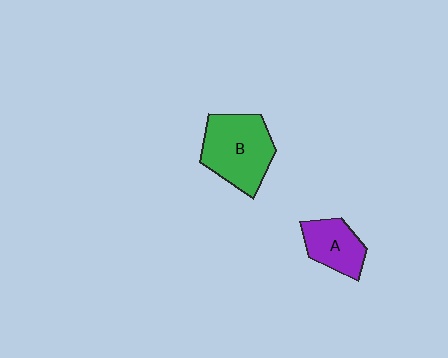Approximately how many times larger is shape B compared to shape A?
Approximately 1.7 times.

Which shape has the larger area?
Shape B (green).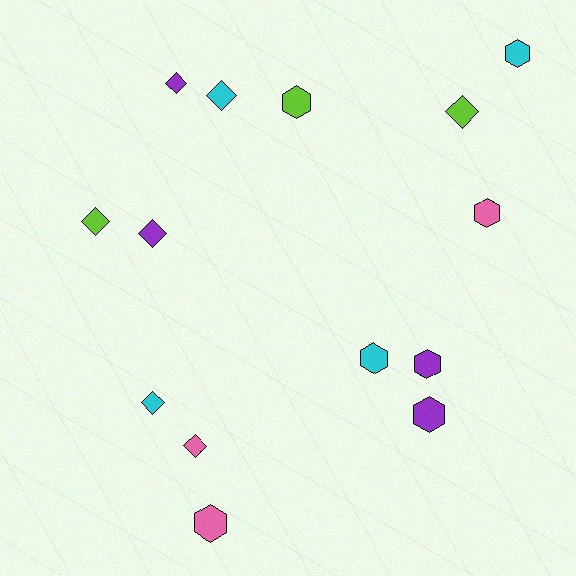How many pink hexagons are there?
There are 2 pink hexagons.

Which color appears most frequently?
Purple, with 4 objects.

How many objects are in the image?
There are 14 objects.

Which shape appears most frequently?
Diamond, with 7 objects.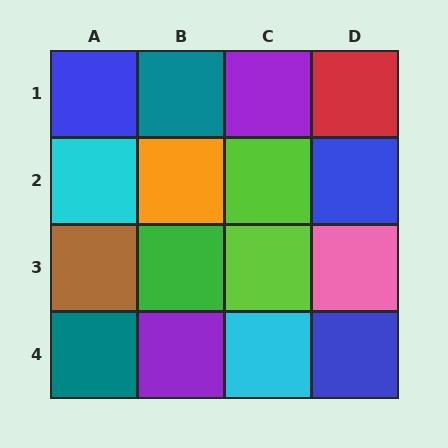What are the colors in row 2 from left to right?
Cyan, orange, lime, blue.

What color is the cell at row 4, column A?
Teal.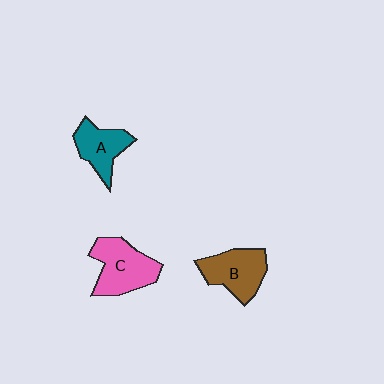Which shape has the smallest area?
Shape A (teal).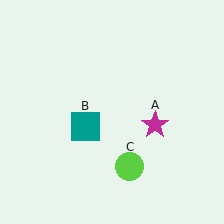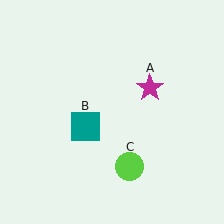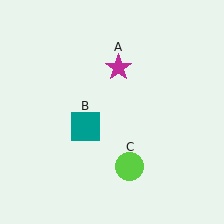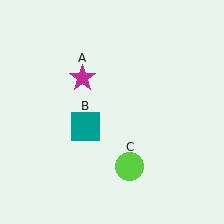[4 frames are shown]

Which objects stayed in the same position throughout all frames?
Teal square (object B) and lime circle (object C) remained stationary.